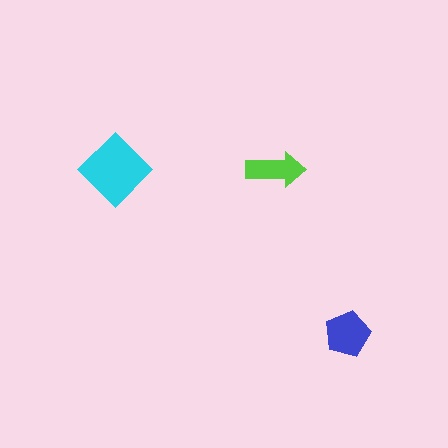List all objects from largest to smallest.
The cyan diamond, the blue pentagon, the lime arrow.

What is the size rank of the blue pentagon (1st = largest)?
2nd.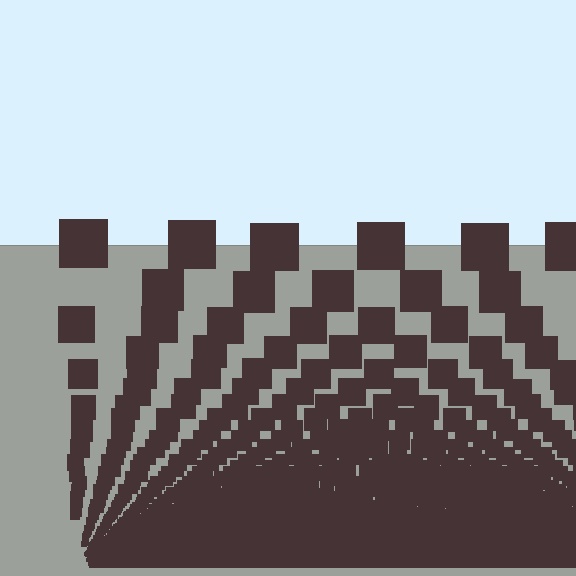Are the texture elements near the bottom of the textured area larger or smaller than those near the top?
Smaller. The gradient is inverted — elements near the bottom are smaller and denser.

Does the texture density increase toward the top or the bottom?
Density increases toward the bottom.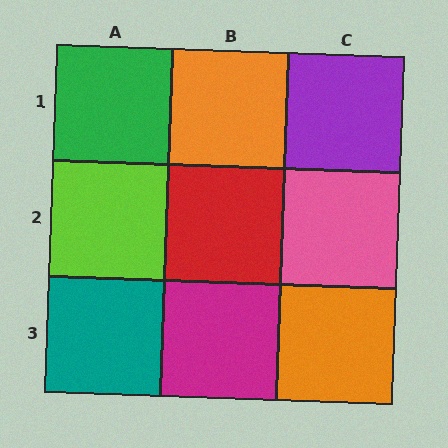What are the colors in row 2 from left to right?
Lime, red, pink.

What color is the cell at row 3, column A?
Teal.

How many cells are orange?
2 cells are orange.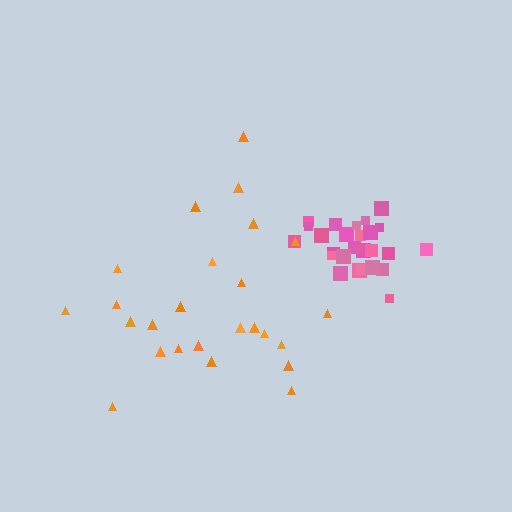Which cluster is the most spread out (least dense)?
Orange.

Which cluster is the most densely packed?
Pink.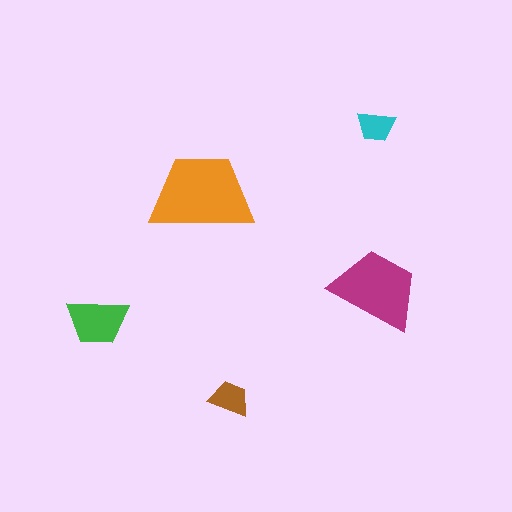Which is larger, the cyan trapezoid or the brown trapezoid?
The brown one.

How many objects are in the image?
There are 5 objects in the image.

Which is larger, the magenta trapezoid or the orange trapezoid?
The orange one.